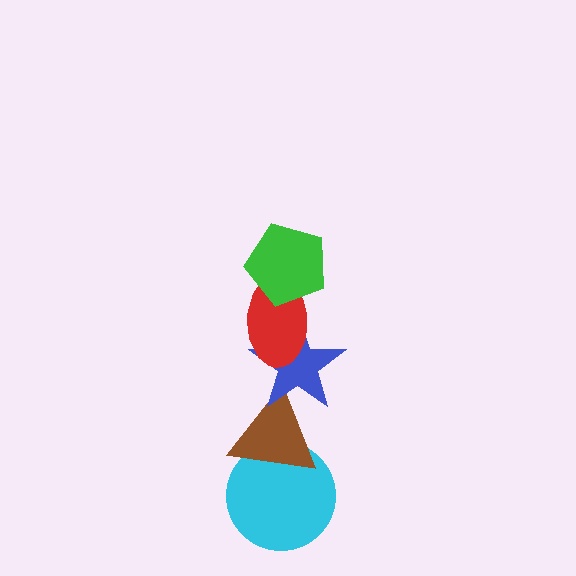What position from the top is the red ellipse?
The red ellipse is 2nd from the top.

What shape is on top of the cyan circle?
The brown triangle is on top of the cyan circle.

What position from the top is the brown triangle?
The brown triangle is 4th from the top.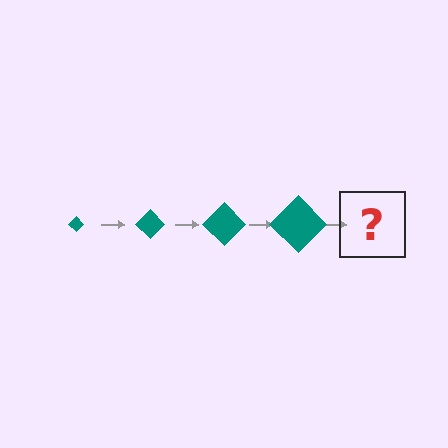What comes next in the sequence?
The next element should be a teal diamond, larger than the previous one.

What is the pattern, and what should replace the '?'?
The pattern is that the diamond gets progressively larger each step. The '?' should be a teal diamond, larger than the previous one.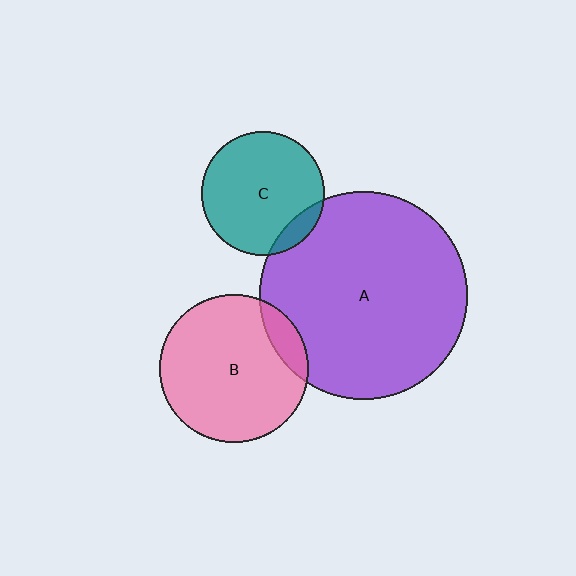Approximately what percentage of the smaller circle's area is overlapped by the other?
Approximately 10%.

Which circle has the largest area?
Circle A (purple).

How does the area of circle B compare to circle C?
Approximately 1.4 times.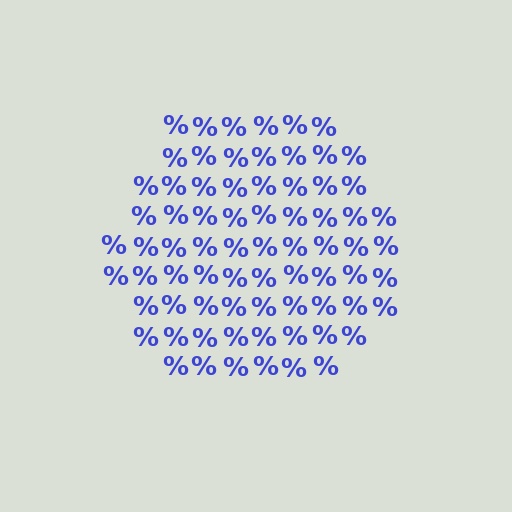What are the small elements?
The small elements are percent signs.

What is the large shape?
The large shape is a hexagon.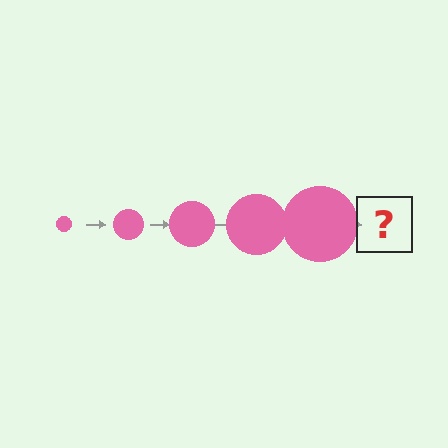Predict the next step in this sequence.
The next step is a pink circle, larger than the previous one.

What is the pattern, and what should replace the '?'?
The pattern is that the circle gets progressively larger each step. The '?' should be a pink circle, larger than the previous one.